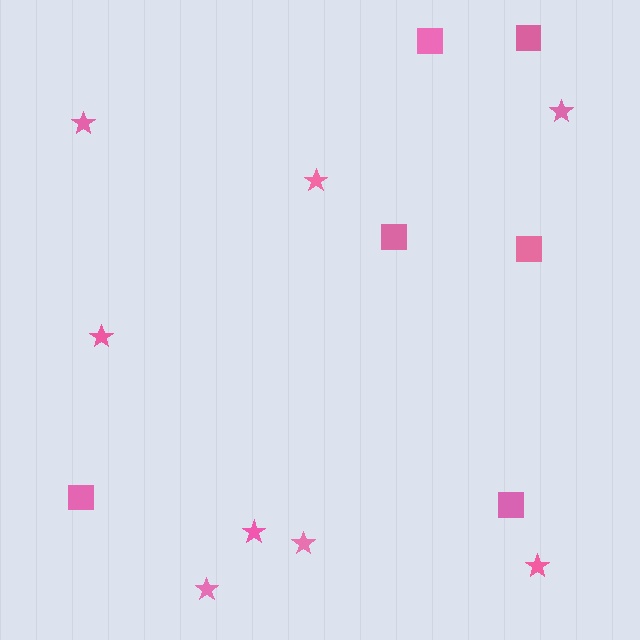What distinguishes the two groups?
There are 2 groups: one group of stars (8) and one group of squares (6).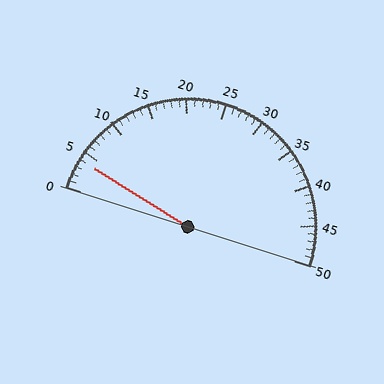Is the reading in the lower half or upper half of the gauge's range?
The reading is in the lower half of the range (0 to 50).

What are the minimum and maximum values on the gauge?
The gauge ranges from 0 to 50.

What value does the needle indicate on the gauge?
The needle indicates approximately 4.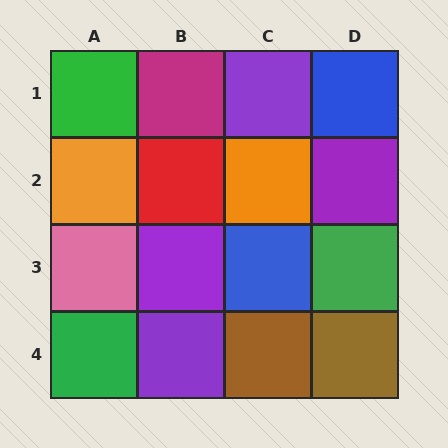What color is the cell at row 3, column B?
Purple.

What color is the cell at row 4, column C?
Brown.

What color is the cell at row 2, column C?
Orange.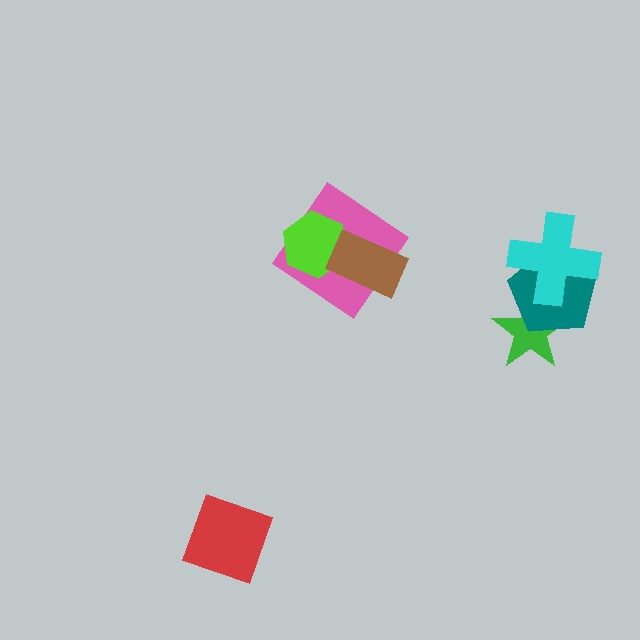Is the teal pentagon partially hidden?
Yes, it is partially covered by another shape.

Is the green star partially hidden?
Yes, it is partially covered by another shape.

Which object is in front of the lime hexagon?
The brown rectangle is in front of the lime hexagon.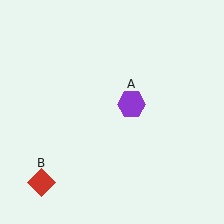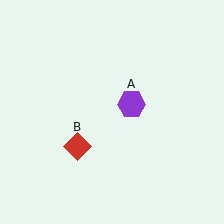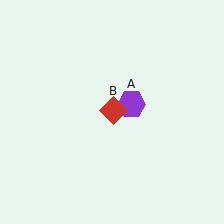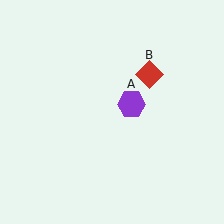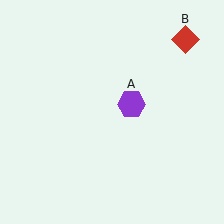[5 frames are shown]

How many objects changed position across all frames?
1 object changed position: red diamond (object B).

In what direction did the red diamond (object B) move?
The red diamond (object B) moved up and to the right.